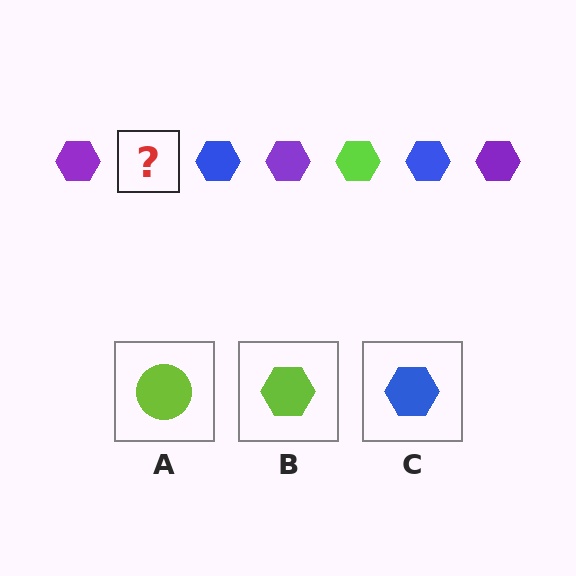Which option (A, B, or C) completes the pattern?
B.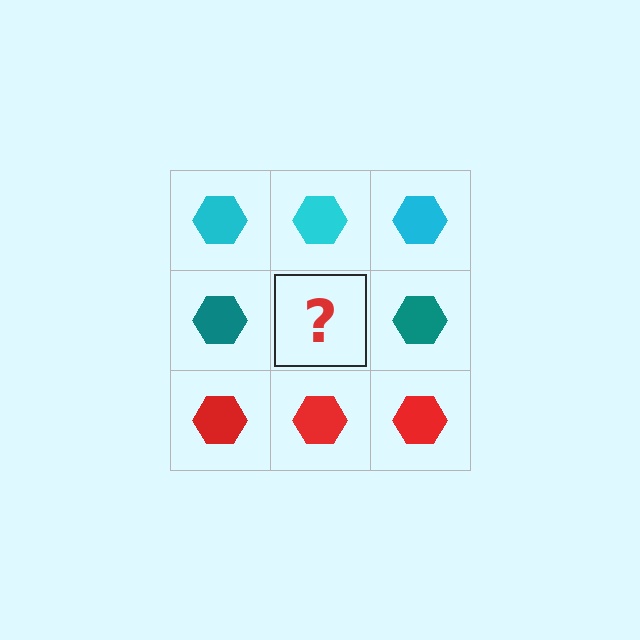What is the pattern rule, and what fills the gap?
The rule is that each row has a consistent color. The gap should be filled with a teal hexagon.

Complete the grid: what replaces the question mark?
The question mark should be replaced with a teal hexagon.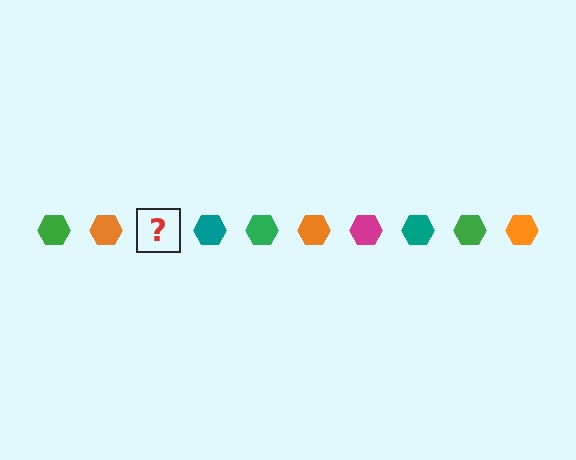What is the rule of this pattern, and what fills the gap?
The rule is that the pattern cycles through green, orange, magenta, teal hexagons. The gap should be filled with a magenta hexagon.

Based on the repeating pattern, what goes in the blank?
The blank should be a magenta hexagon.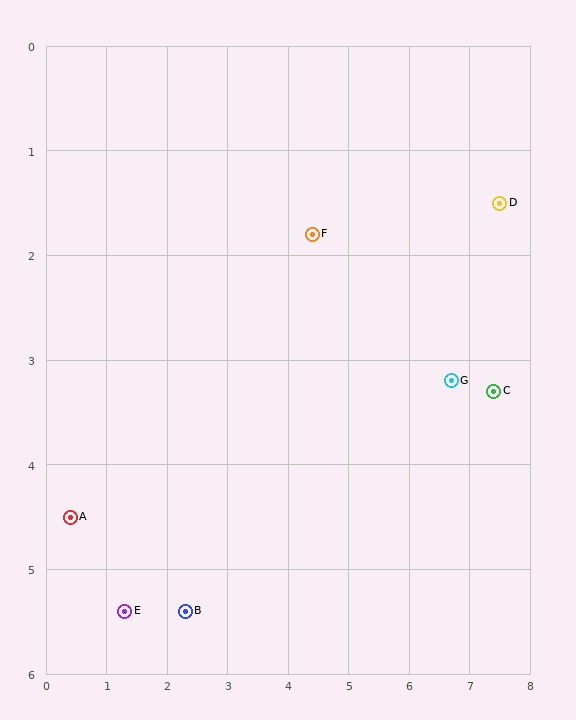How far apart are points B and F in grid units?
Points B and F are about 4.2 grid units apart.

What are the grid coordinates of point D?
Point D is at approximately (7.5, 1.5).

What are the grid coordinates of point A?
Point A is at approximately (0.4, 4.5).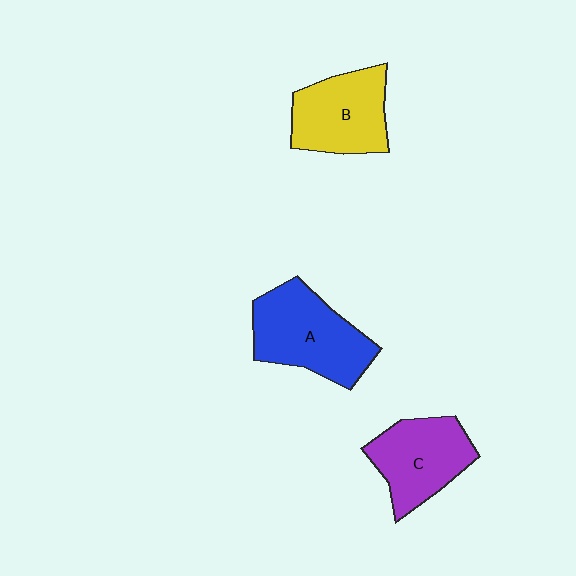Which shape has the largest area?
Shape A (blue).